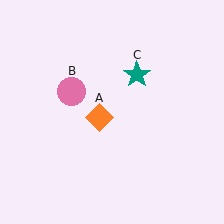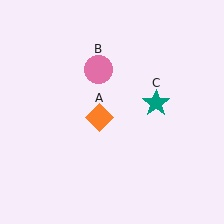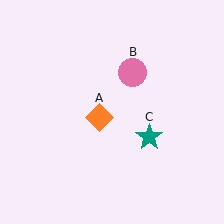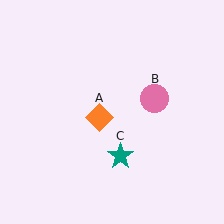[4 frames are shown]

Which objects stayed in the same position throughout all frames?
Orange diamond (object A) remained stationary.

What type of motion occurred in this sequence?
The pink circle (object B), teal star (object C) rotated clockwise around the center of the scene.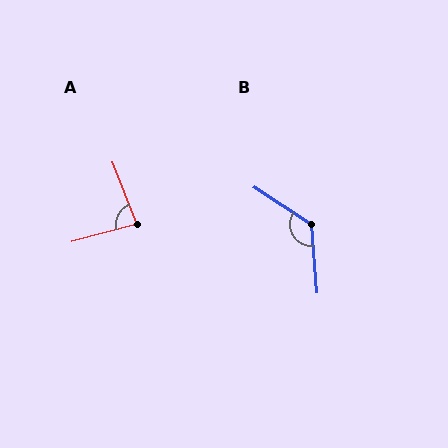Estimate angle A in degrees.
Approximately 84 degrees.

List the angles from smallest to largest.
A (84°), B (128°).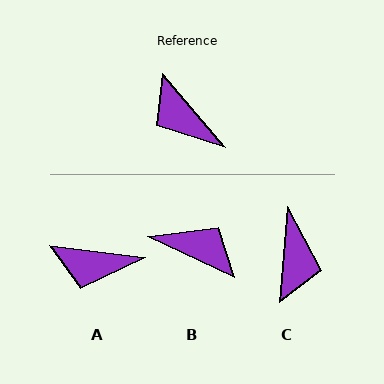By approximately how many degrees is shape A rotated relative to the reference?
Approximately 42 degrees counter-clockwise.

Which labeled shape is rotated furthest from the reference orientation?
B, about 156 degrees away.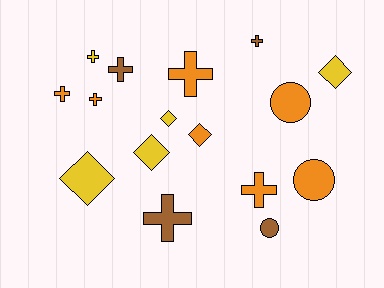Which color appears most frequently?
Orange, with 7 objects.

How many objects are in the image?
There are 16 objects.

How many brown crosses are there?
There are 3 brown crosses.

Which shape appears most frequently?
Cross, with 8 objects.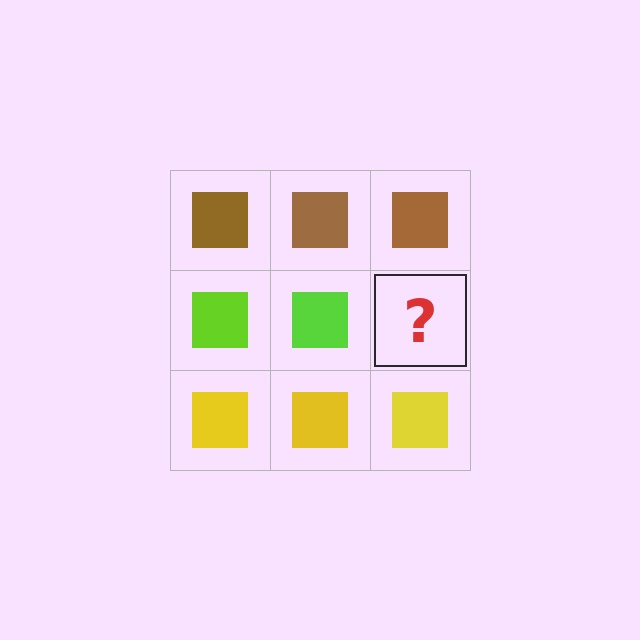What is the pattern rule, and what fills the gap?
The rule is that each row has a consistent color. The gap should be filled with a lime square.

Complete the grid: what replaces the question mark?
The question mark should be replaced with a lime square.